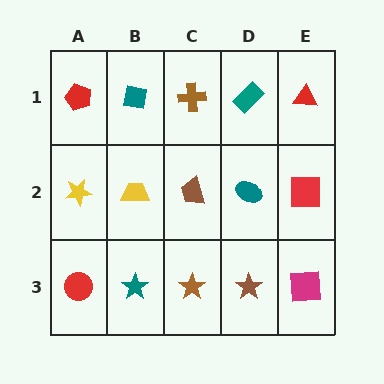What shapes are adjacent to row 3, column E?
A red square (row 2, column E), a brown star (row 3, column D).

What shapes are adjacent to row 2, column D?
A teal rectangle (row 1, column D), a brown star (row 3, column D), a brown trapezoid (row 2, column C), a red square (row 2, column E).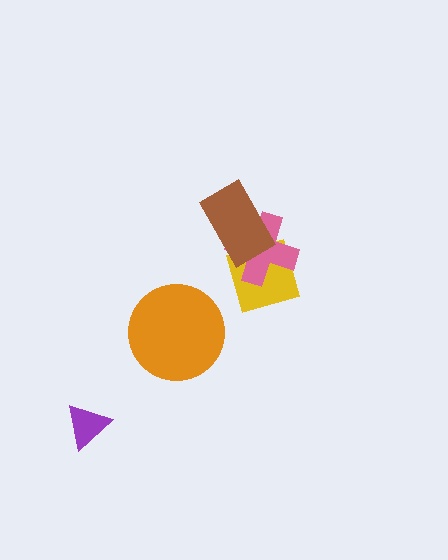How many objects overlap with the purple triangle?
0 objects overlap with the purple triangle.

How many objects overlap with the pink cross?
2 objects overlap with the pink cross.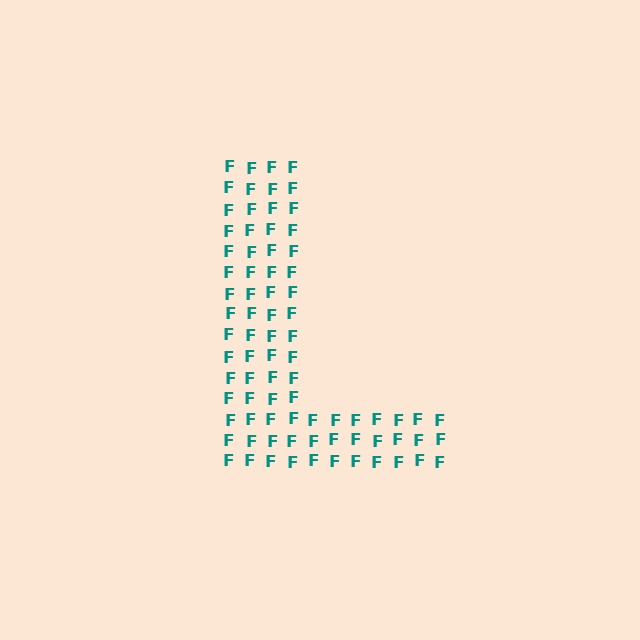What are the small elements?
The small elements are letter F's.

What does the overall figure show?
The overall figure shows the letter L.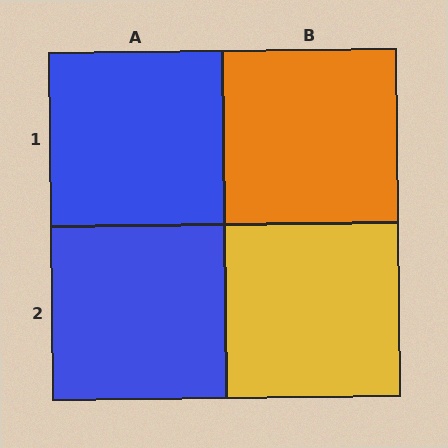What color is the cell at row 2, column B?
Yellow.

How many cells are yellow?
1 cell is yellow.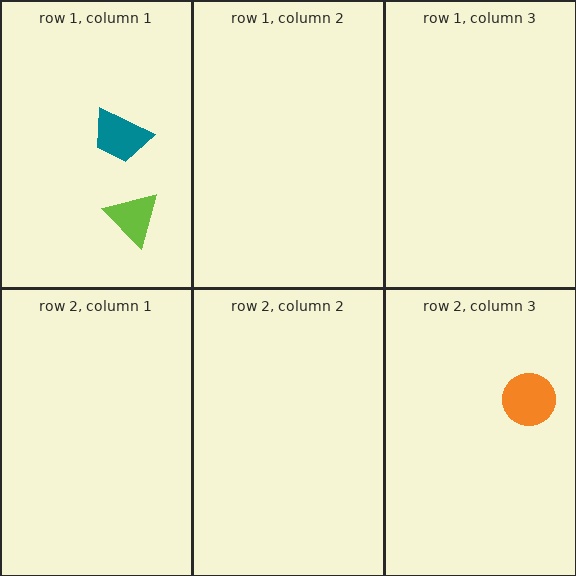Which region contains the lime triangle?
The row 1, column 1 region.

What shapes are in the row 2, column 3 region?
The orange circle.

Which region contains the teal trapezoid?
The row 1, column 1 region.